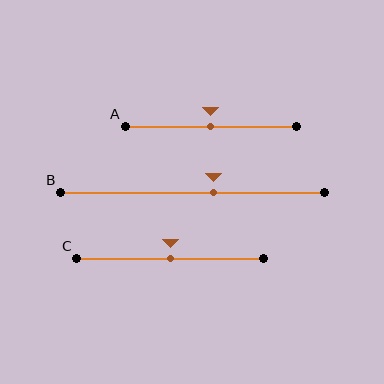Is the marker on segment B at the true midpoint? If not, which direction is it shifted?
No, the marker on segment B is shifted to the right by about 8% of the segment length.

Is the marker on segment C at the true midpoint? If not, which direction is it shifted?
Yes, the marker on segment C is at the true midpoint.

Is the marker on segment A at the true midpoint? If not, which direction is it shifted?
Yes, the marker on segment A is at the true midpoint.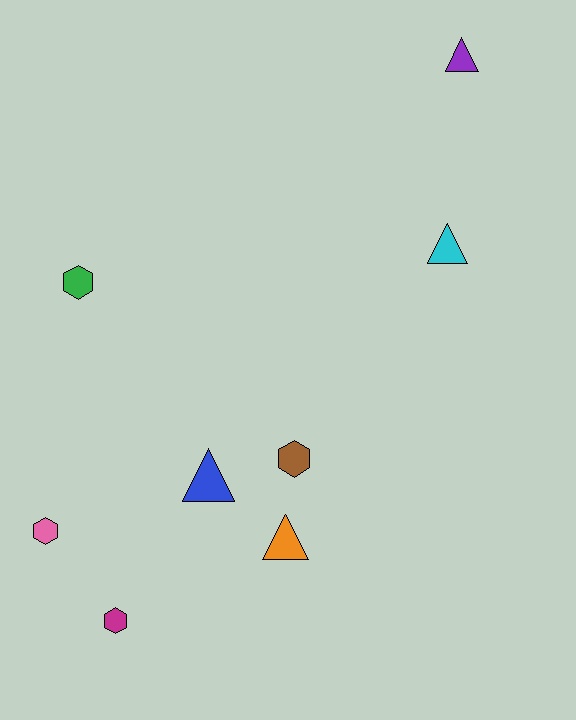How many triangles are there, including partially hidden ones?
There are 4 triangles.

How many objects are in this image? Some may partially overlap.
There are 8 objects.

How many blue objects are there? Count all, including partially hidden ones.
There is 1 blue object.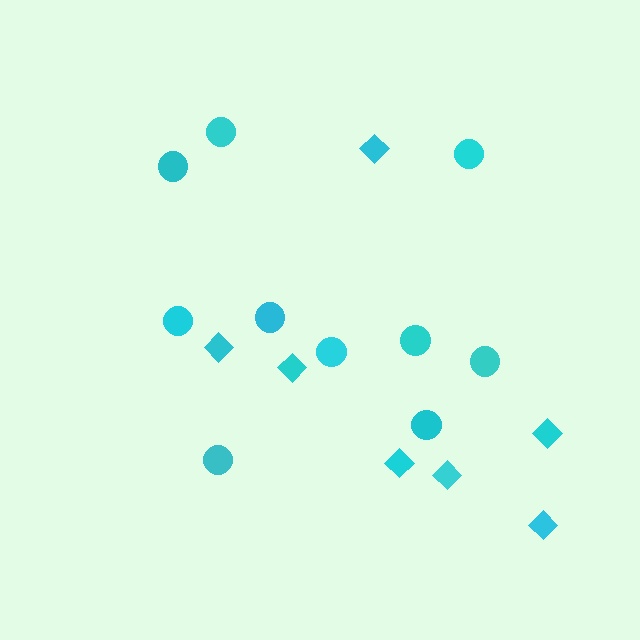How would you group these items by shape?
There are 2 groups: one group of diamonds (7) and one group of circles (10).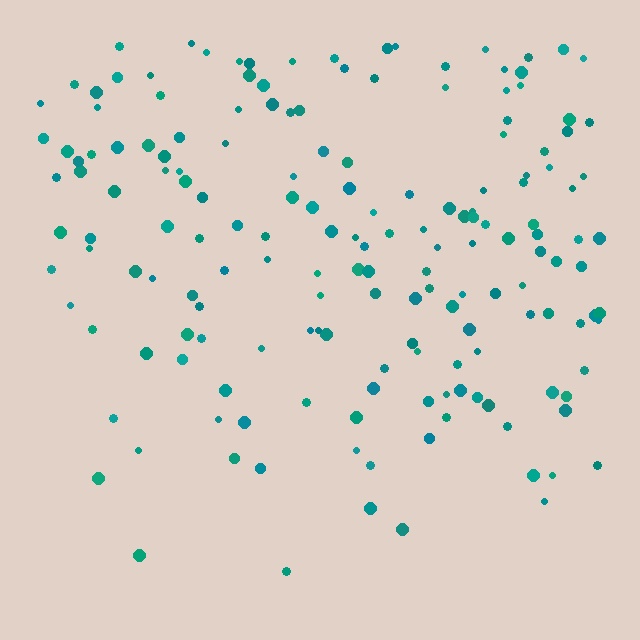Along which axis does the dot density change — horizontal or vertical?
Vertical.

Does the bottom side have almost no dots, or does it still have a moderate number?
Still a moderate number, just noticeably fewer than the top.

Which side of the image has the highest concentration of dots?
The top.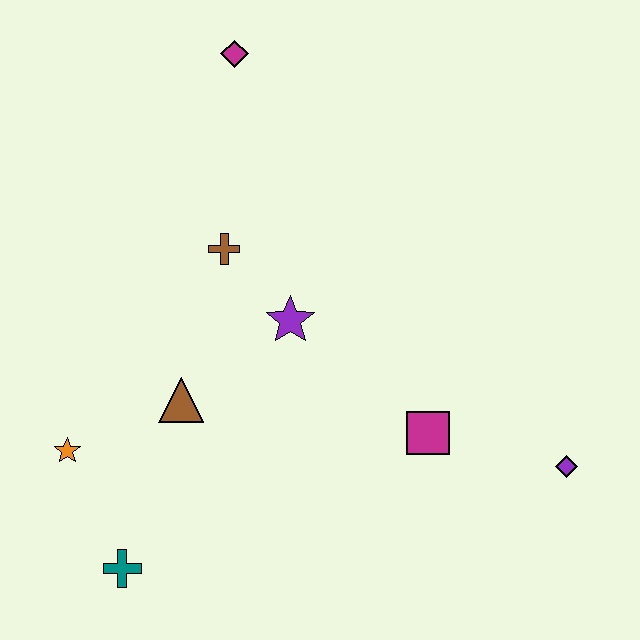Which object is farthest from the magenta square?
The magenta diamond is farthest from the magenta square.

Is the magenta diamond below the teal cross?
No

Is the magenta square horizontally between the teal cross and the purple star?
No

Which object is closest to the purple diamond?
The magenta square is closest to the purple diamond.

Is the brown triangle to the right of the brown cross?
No